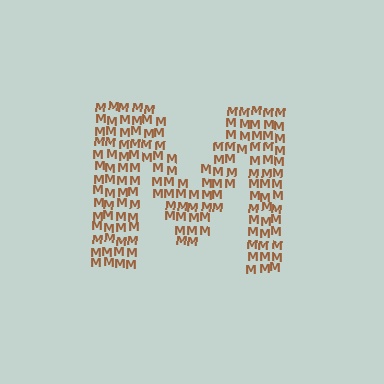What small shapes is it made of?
It is made of small letter M's.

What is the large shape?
The large shape is the letter M.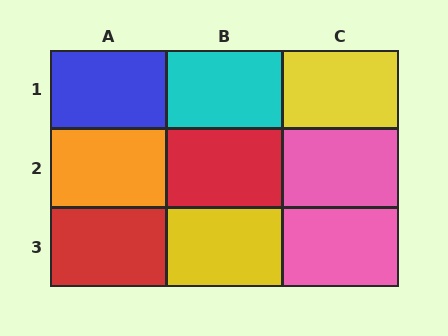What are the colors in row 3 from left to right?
Red, yellow, pink.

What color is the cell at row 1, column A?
Blue.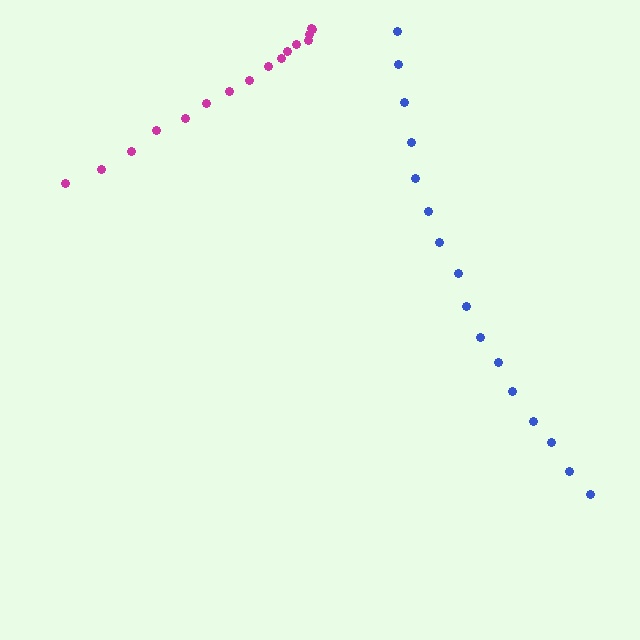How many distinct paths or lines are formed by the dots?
There are 2 distinct paths.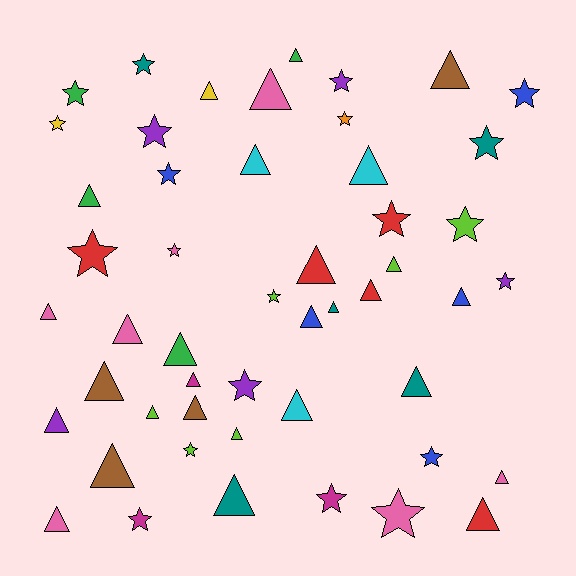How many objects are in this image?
There are 50 objects.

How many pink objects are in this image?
There are 7 pink objects.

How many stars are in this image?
There are 21 stars.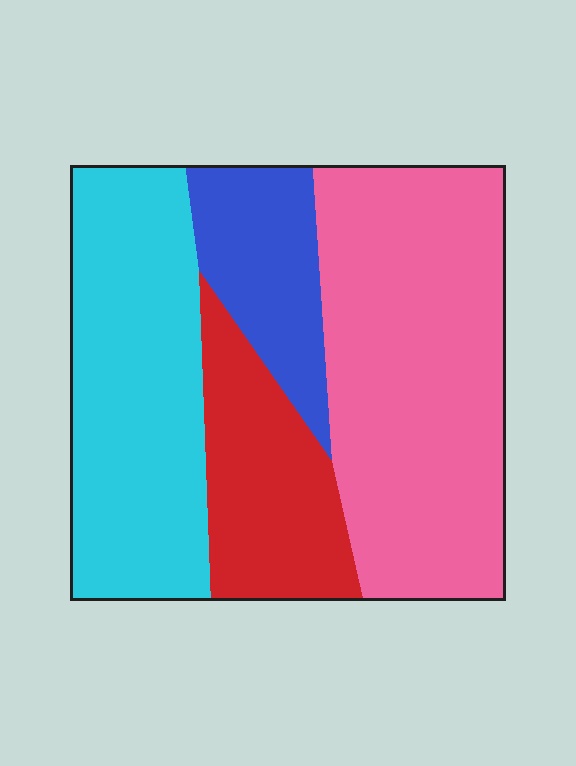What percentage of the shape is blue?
Blue covers around 15% of the shape.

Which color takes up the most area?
Pink, at roughly 40%.